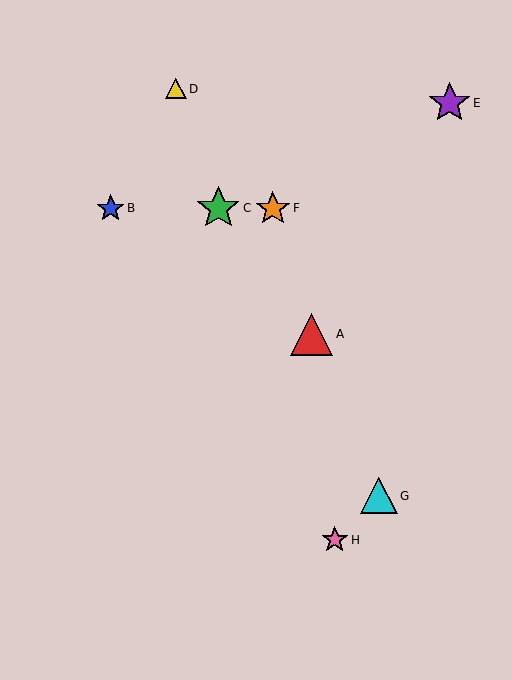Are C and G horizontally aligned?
No, C is at y≈208 and G is at y≈496.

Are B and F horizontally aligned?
Yes, both are at y≈208.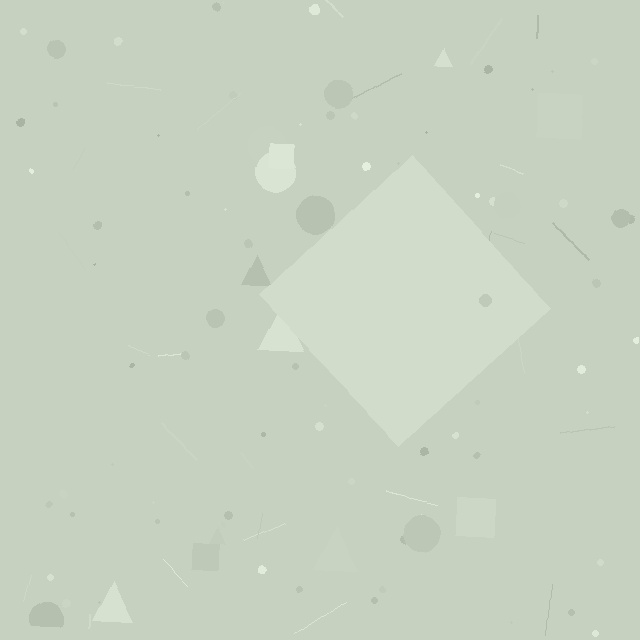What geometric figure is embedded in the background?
A diamond is embedded in the background.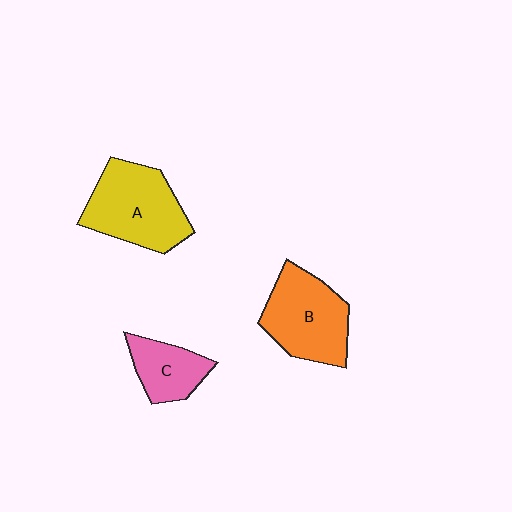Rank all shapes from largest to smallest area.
From largest to smallest: A (yellow), B (orange), C (pink).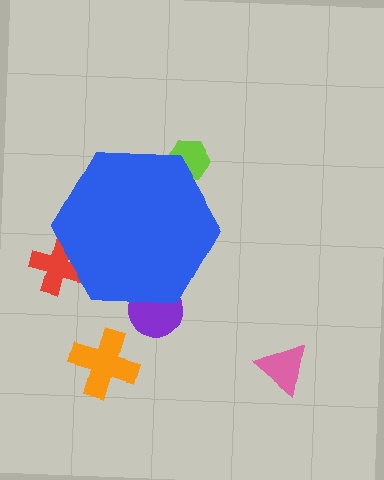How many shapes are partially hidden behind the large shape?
3 shapes are partially hidden.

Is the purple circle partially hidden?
Yes, the purple circle is partially hidden behind the blue hexagon.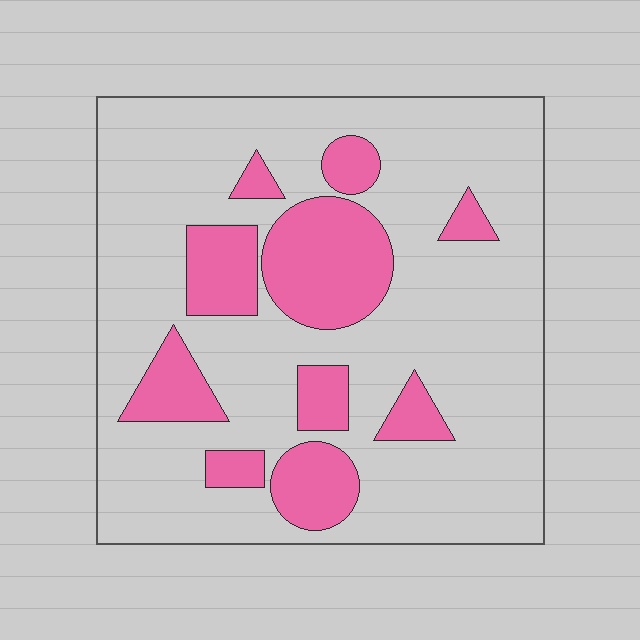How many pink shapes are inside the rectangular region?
10.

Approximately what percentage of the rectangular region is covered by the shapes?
Approximately 25%.